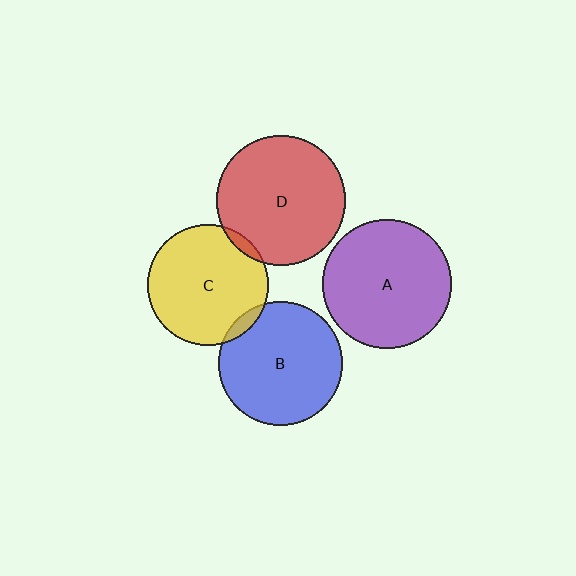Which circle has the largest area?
Circle D (red).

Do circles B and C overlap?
Yes.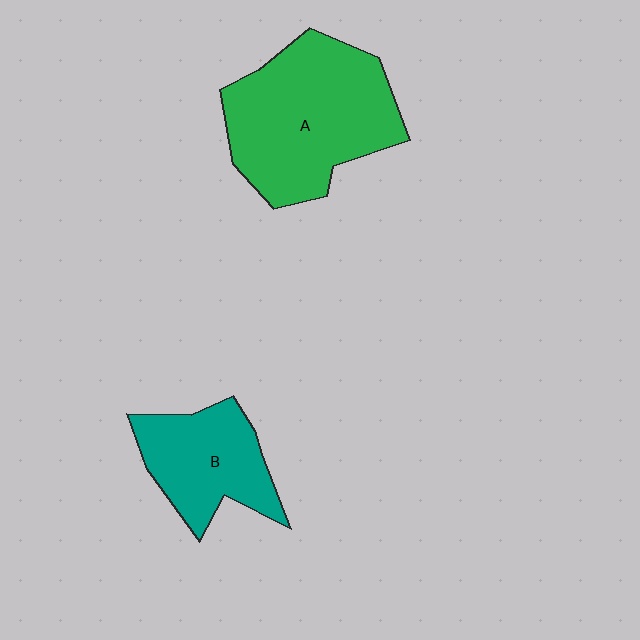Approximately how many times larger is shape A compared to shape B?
Approximately 1.7 times.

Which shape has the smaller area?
Shape B (teal).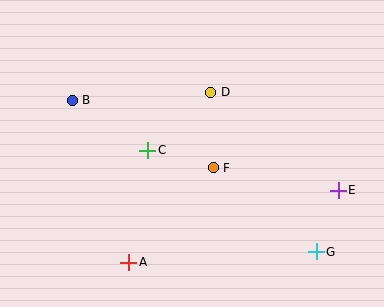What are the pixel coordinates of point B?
Point B is at (72, 100).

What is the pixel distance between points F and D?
The distance between F and D is 76 pixels.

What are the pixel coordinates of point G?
Point G is at (316, 252).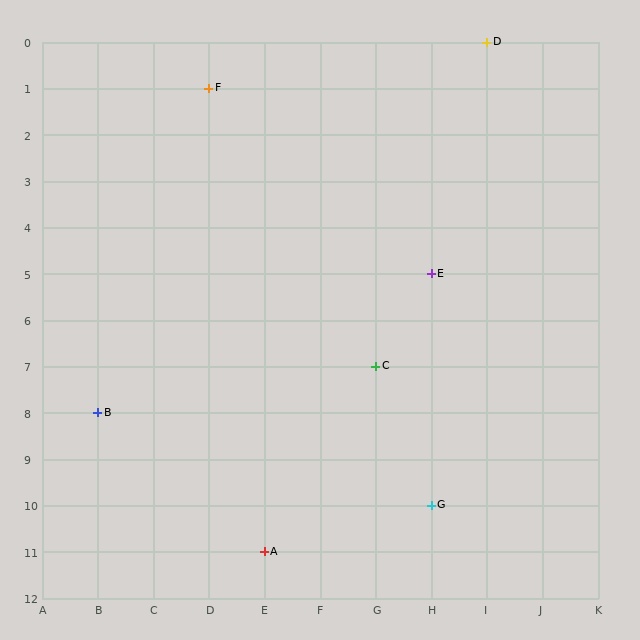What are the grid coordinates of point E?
Point E is at grid coordinates (H, 5).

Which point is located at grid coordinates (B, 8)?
Point B is at (B, 8).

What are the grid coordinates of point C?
Point C is at grid coordinates (G, 7).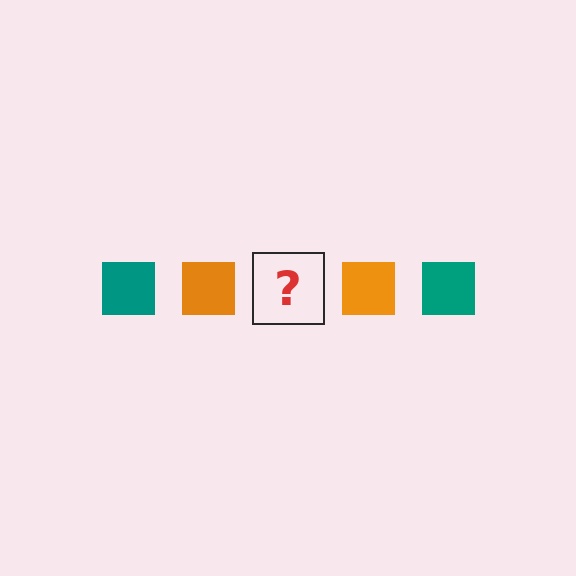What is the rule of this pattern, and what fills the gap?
The rule is that the pattern cycles through teal, orange squares. The gap should be filled with a teal square.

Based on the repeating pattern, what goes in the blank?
The blank should be a teal square.